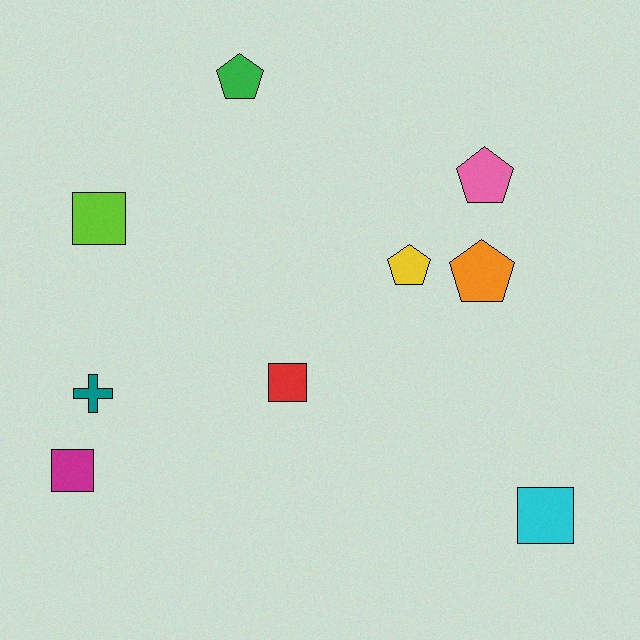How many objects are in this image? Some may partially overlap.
There are 9 objects.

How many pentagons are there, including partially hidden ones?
There are 4 pentagons.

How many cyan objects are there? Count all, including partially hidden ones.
There is 1 cyan object.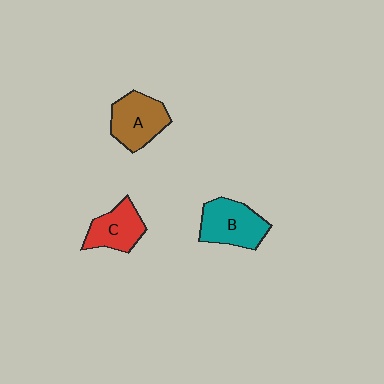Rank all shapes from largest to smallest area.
From largest to smallest: B (teal), A (brown), C (red).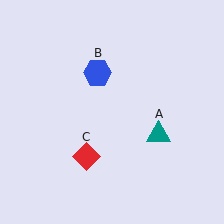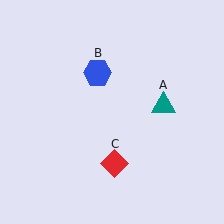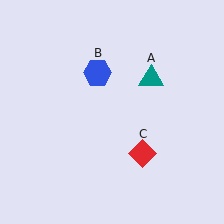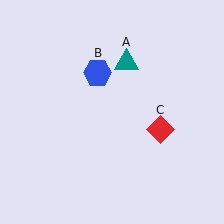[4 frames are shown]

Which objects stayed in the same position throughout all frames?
Blue hexagon (object B) remained stationary.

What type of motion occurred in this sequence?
The teal triangle (object A), red diamond (object C) rotated counterclockwise around the center of the scene.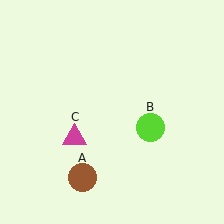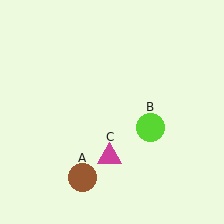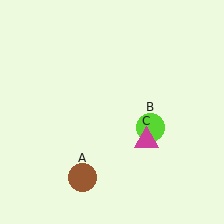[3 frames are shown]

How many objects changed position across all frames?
1 object changed position: magenta triangle (object C).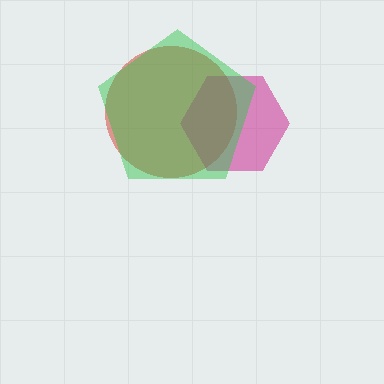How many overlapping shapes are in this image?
There are 3 overlapping shapes in the image.